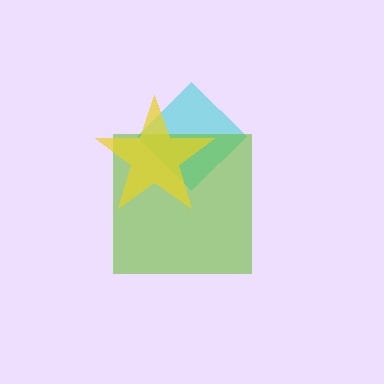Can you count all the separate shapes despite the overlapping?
Yes, there are 3 separate shapes.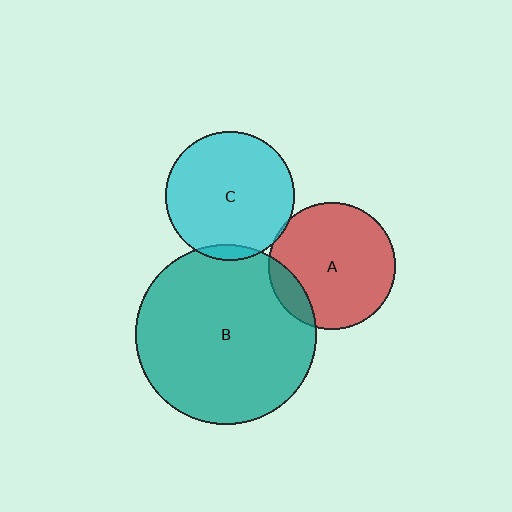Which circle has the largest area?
Circle B (teal).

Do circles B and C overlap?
Yes.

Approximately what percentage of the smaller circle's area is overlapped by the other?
Approximately 5%.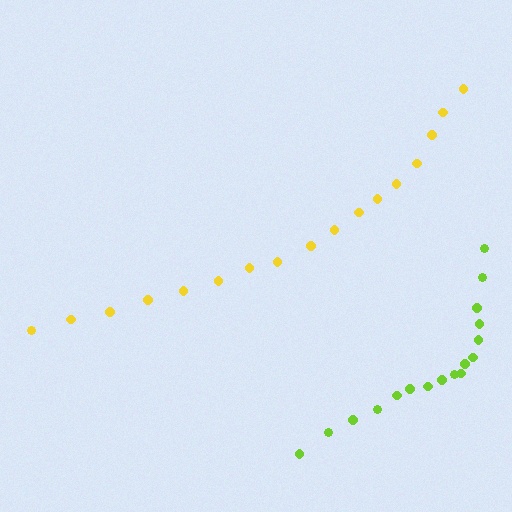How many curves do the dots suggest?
There are 2 distinct paths.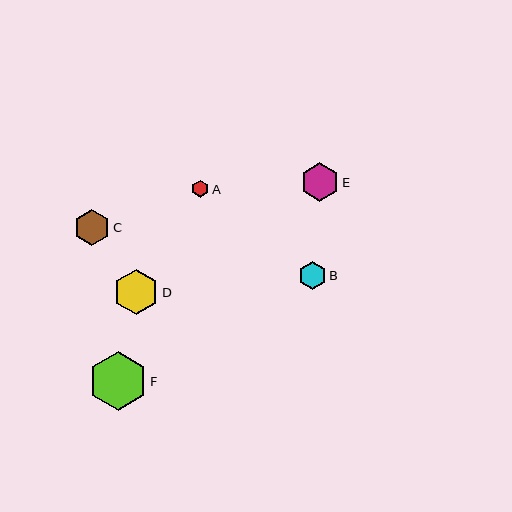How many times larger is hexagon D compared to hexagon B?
Hexagon D is approximately 1.6 times the size of hexagon B.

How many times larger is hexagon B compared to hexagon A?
Hexagon B is approximately 1.6 times the size of hexagon A.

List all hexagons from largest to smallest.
From largest to smallest: F, D, E, C, B, A.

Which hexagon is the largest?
Hexagon F is the largest with a size of approximately 58 pixels.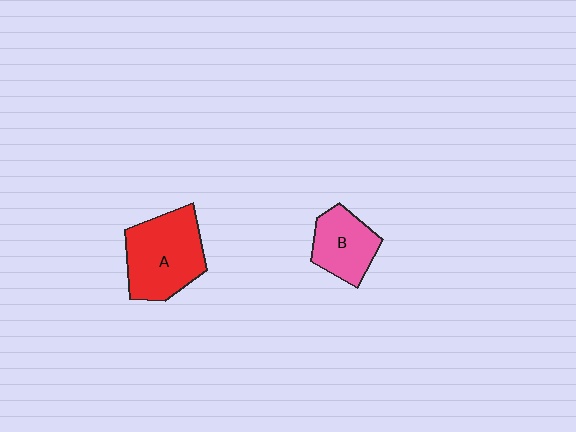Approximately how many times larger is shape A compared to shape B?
Approximately 1.6 times.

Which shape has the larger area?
Shape A (red).